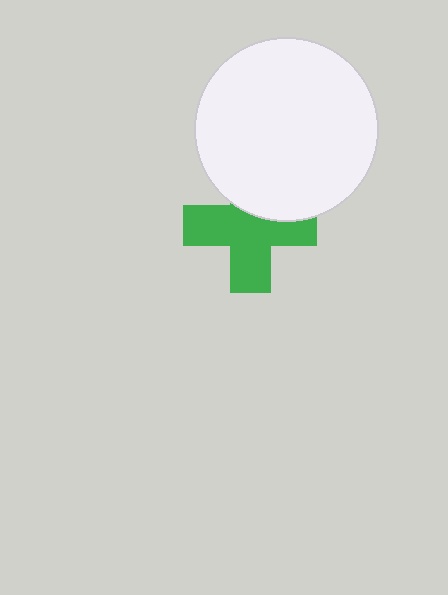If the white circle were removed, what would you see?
You would see the complete green cross.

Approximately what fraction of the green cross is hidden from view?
Roughly 32% of the green cross is hidden behind the white circle.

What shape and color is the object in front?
The object in front is a white circle.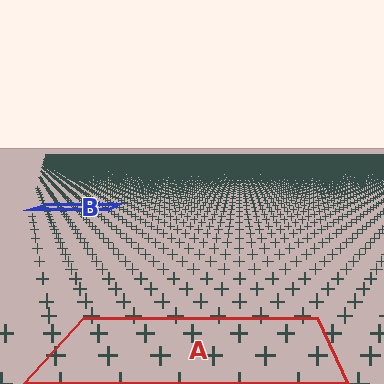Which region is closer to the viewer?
Region A is closer. The texture elements there are larger and more spread out.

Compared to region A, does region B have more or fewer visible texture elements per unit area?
Region B has more texture elements per unit area — they are packed more densely because it is farther away.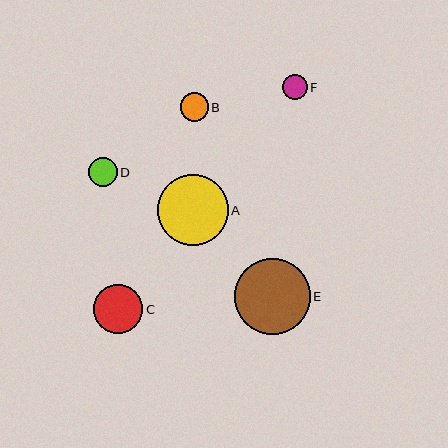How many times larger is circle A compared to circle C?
Circle A is approximately 1.5 times the size of circle C.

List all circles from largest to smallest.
From largest to smallest: E, A, C, D, B, F.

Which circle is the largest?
Circle E is the largest with a size of approximately 76 pixels.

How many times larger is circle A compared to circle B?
Circle A is approximately 2.5 times the size of circle B.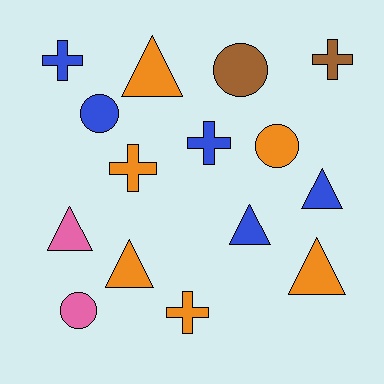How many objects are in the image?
There are 15 objects.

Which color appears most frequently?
Orange, with 6 objects.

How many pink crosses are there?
There are no pink crosses.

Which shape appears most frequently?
Triangle, with 6 objects.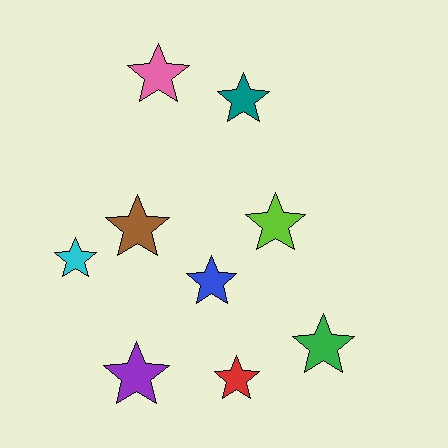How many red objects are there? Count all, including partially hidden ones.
There is 1 red object.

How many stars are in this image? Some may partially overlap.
There are 9 stars.